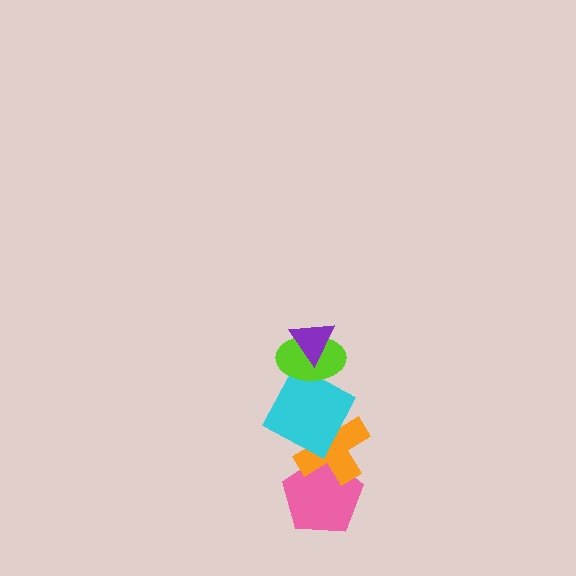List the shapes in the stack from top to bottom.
From top to bottom: the purple triangle, the lime ellipse, the cyan square, the orange cross, the pink pentagon.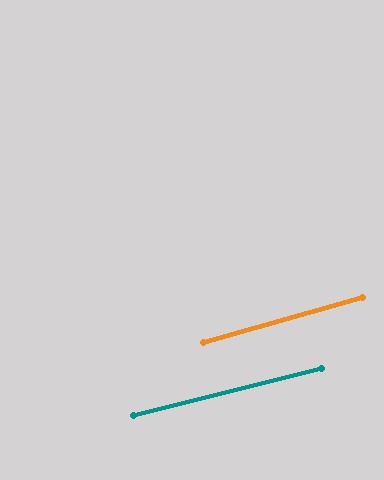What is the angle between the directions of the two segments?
Approximately 2 degrees.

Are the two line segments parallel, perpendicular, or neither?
Parallel — their directions differ by only 1.9°.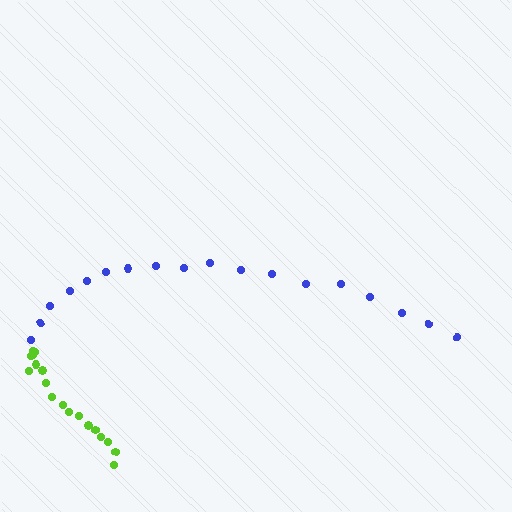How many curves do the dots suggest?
There are 2 distinct paths.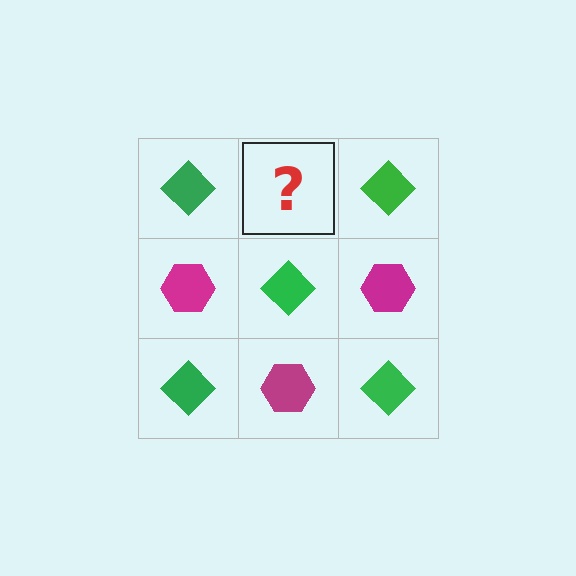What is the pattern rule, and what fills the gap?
The rule is that it alternates green diamond and magenta hexagon in a checkerboard pattern. The gap should be filled with a magenta hexagon.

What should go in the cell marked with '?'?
The missing cell should contain a magenta hexagon.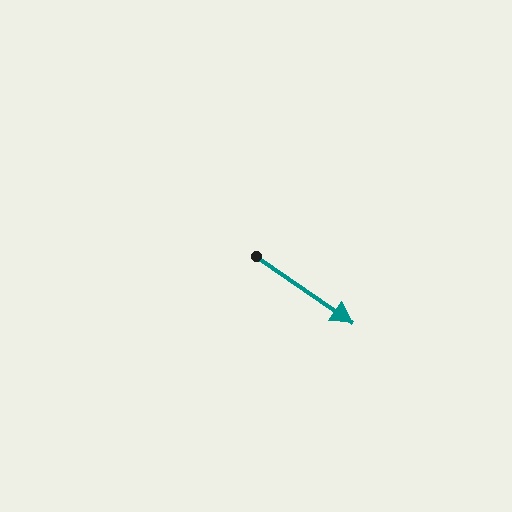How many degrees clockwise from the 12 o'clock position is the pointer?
Approximately 125 degrees.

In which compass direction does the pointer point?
Southeast.